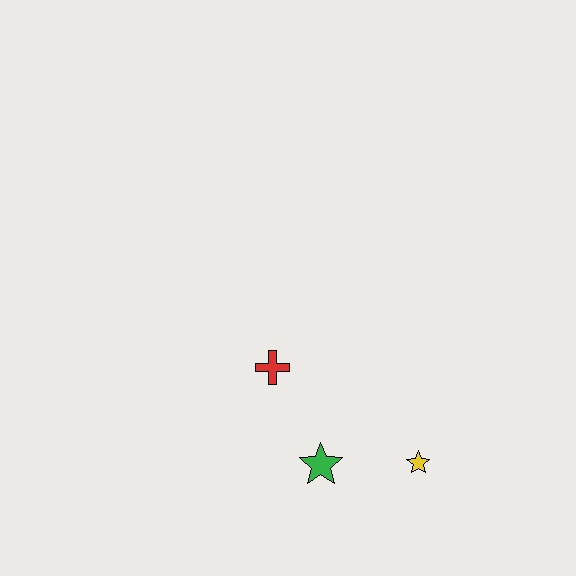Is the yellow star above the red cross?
No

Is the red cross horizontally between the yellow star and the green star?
No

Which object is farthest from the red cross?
The yellow star is farthest from the red cross.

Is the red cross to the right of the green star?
No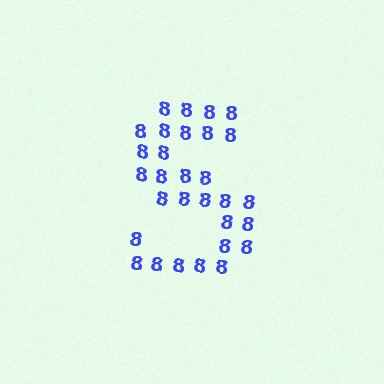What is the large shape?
The large shape is the letter S.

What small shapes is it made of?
It is made of small digit 8's.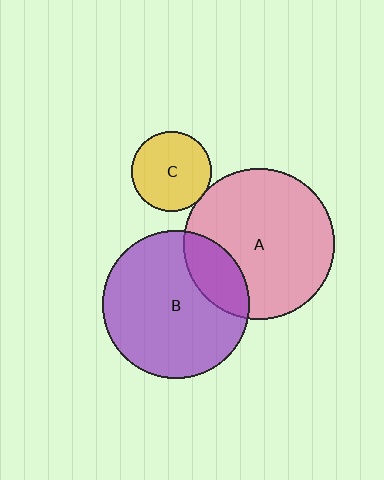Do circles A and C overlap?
Yes.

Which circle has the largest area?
Circle A (pink).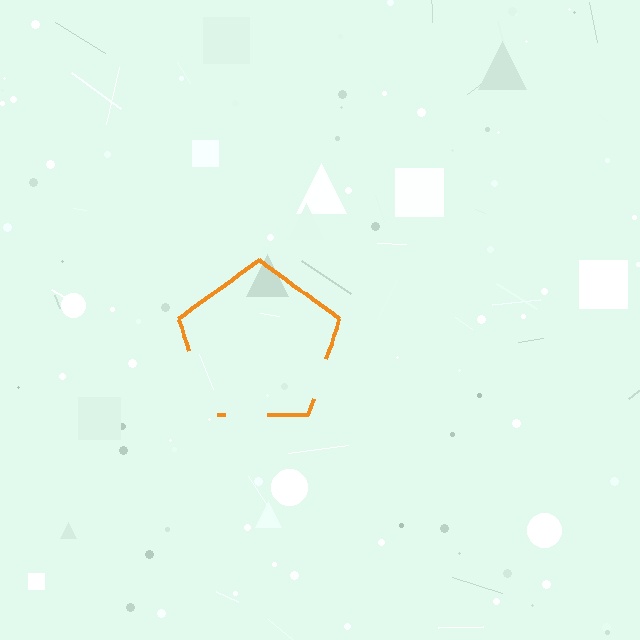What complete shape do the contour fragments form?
The contour fragments form a pentagon.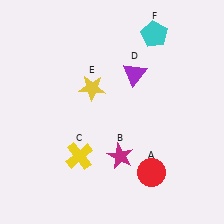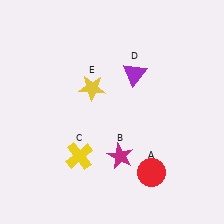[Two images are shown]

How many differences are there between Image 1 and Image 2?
There is 1 difference between the two images.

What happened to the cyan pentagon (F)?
The cyan pentagon (F) was removed in Image 2. It was in the top-right area of Image 1.